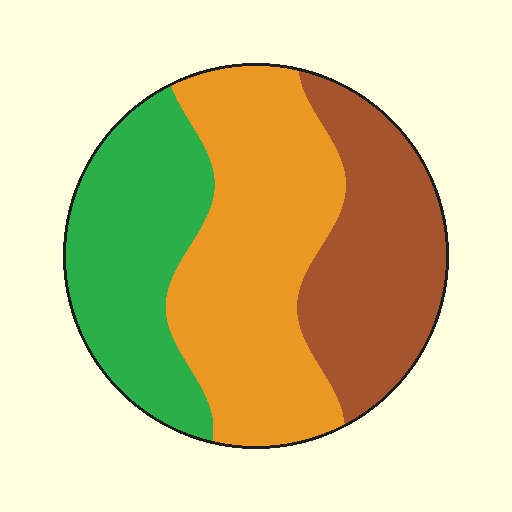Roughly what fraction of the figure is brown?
Brown covers 29% of the figure.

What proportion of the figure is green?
Green covers about 30% of the figure.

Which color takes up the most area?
Orange, at roughly 40%.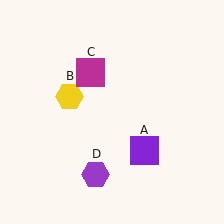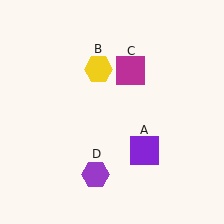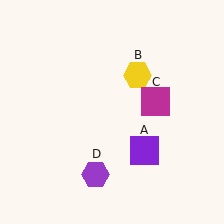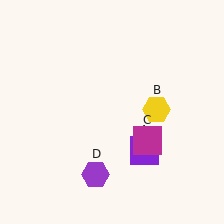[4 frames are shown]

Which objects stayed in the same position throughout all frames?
Purple square (object A) and purple hexagon (object D) remained stationary.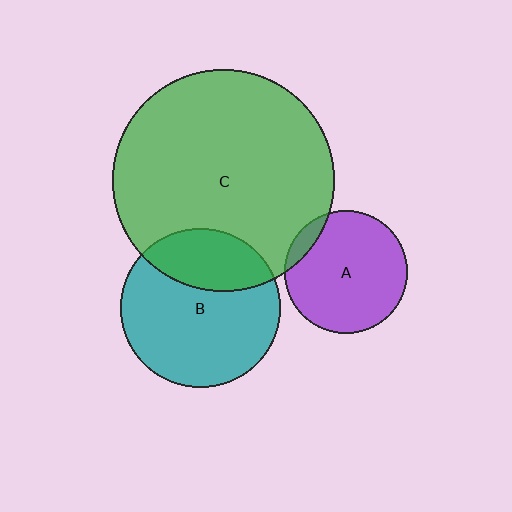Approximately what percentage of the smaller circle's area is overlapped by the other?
Approximately 30%.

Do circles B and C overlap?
Yes.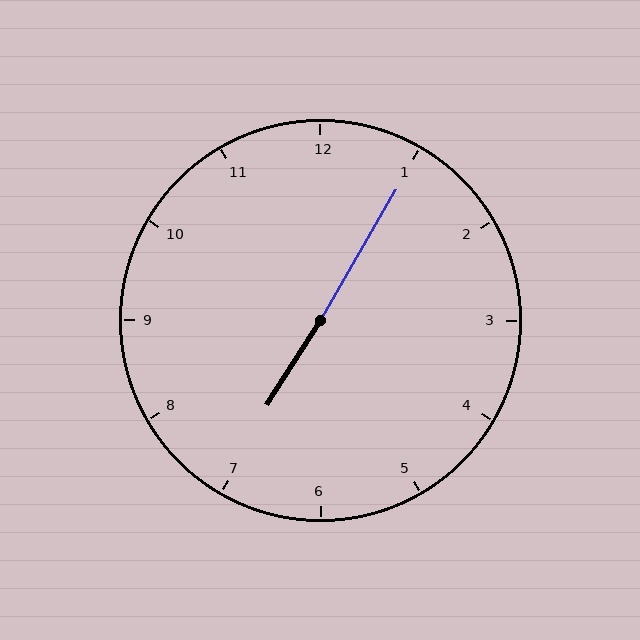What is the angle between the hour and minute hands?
Approximately 178 degrees.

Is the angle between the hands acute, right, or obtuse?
It is obtuse.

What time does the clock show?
7:05.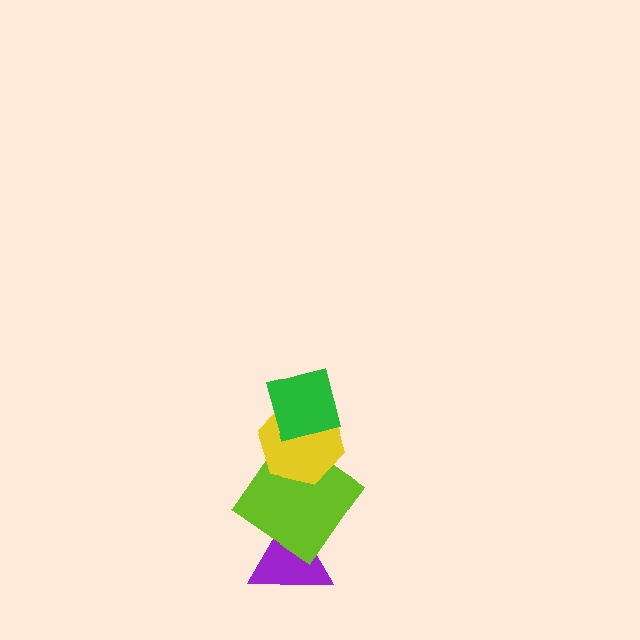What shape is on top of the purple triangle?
The lime diamond is on top of the purple triangle.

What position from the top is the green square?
The green square is 1st from the top.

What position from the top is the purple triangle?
The purple triangle is 4th from the top.